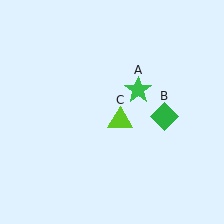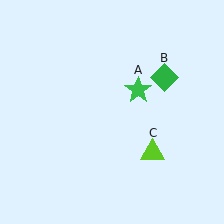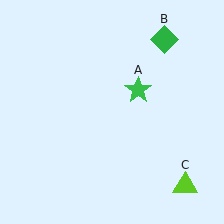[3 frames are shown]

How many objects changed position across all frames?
2 objects changed position: green diamond (object B), lime triangle (object C).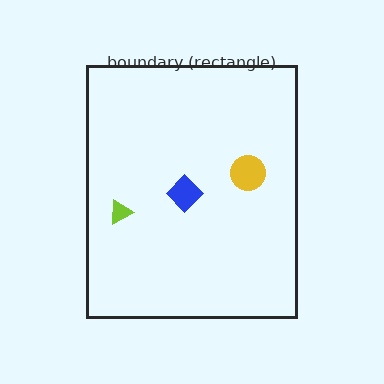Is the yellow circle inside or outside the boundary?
Inside.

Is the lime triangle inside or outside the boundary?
Inside.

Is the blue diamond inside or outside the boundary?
Inside.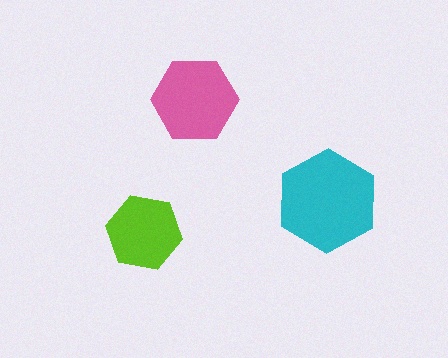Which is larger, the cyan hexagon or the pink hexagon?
The cyan one.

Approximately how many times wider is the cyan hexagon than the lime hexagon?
About 1.5 times wider.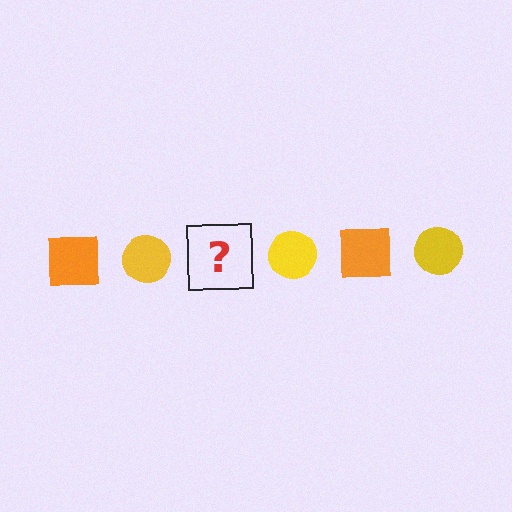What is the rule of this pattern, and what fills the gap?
The rule is that the pattern alternates between orange square and yellow circle. The gap should be filled with an orange square.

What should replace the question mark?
The question mark should be replaced with an orange square.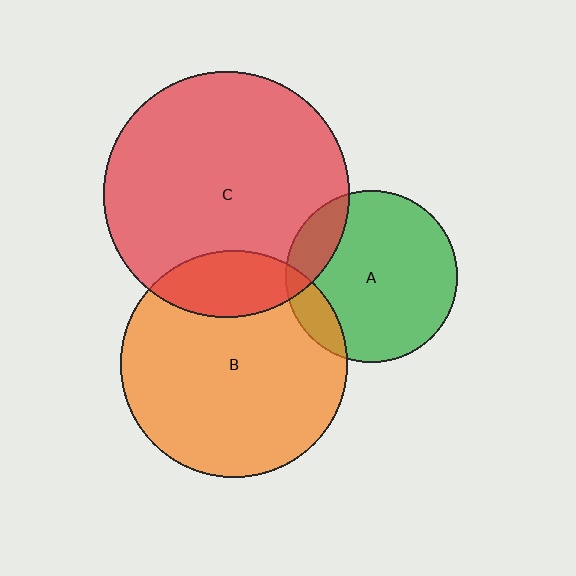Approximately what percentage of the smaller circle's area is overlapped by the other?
Approximately 10%.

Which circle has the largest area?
Circle C (red).